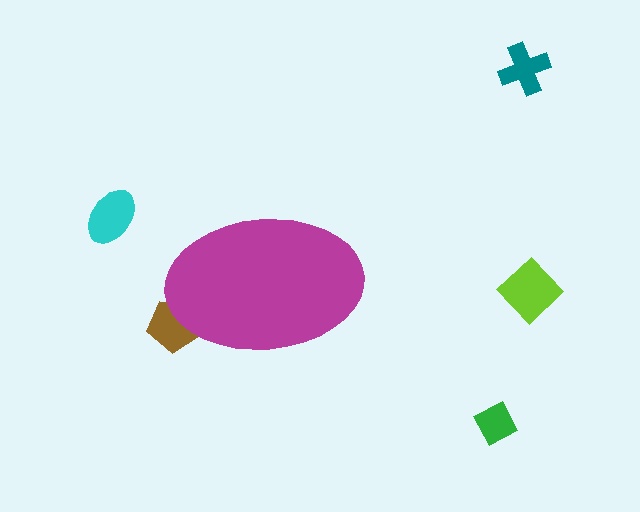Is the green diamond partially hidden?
No, the green diamond is fully visible.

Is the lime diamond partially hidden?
No, the lime diamond is fully visible.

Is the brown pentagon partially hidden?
Yes, the brown pentagon is partially hidden behind the magenta ellipse.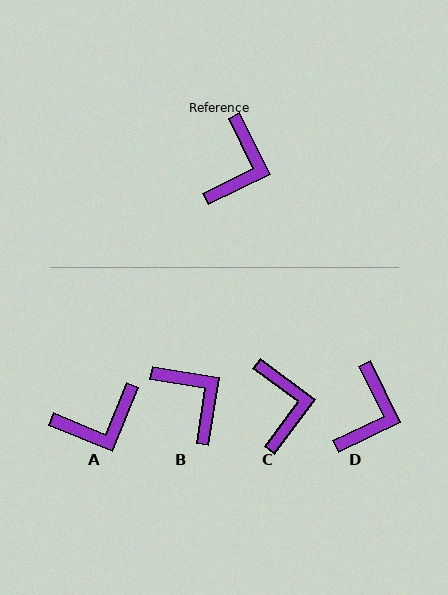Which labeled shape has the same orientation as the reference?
D.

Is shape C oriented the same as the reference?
No, it is off by about 28 degrees.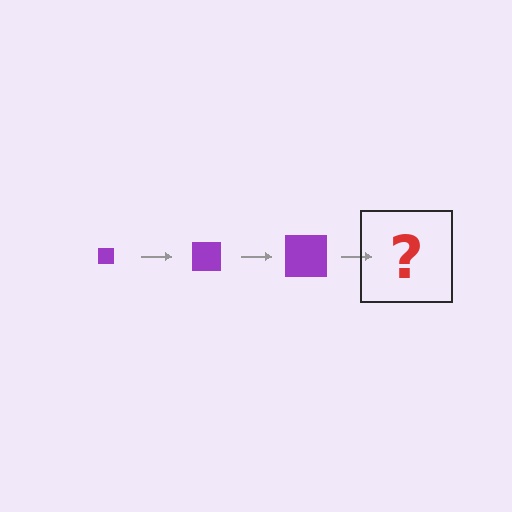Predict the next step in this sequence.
The next step is a purple square, larger than the previous one.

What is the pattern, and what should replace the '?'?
The pattern is that the square gets progressively larger each step. The '?' should be a purple square, larger than the previous one.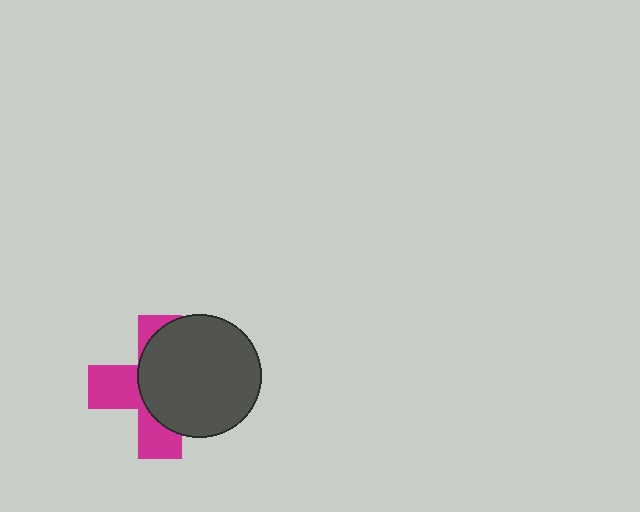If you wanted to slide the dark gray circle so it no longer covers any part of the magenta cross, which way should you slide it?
Slide it right — that is the most direct way to separate the two shapes.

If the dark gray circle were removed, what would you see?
You would see the complete magenta cross.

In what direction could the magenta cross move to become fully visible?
The magenta cross could move left. That would shift it out from behind the dark gray circle entirely.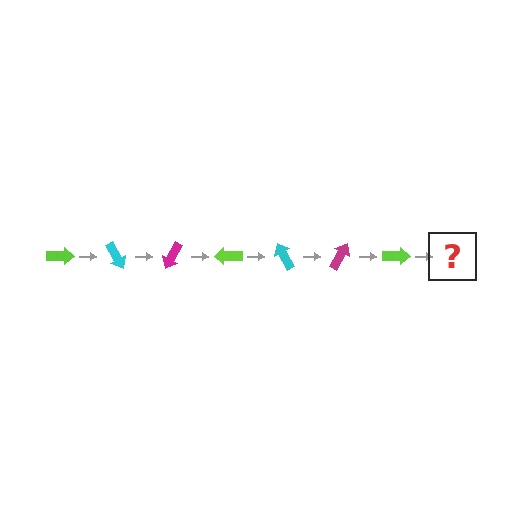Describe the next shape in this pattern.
It should be a cyan arrow, rotated 420 degrees from the start.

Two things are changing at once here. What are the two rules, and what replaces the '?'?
The two rules are that it rotates 60 degrees each step and the color cycles through lime, cyan, and magenta. The '?' should be a cyan arrow, rotated 420 degrees from the start.